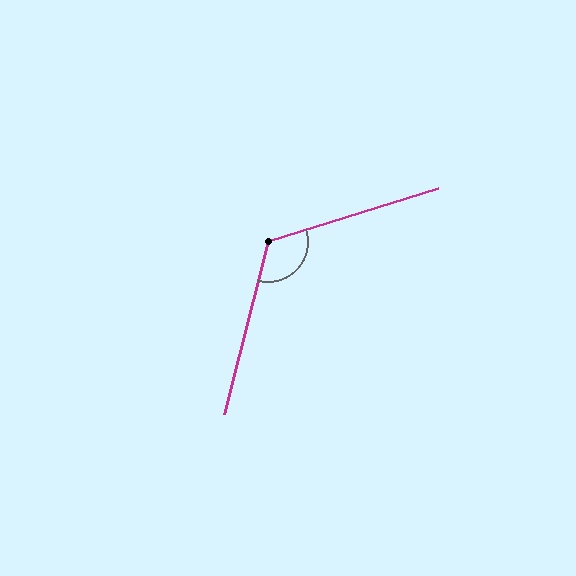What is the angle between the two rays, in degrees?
Approximately 122 degrees.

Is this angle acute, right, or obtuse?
It is obtuse.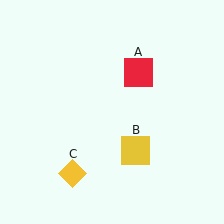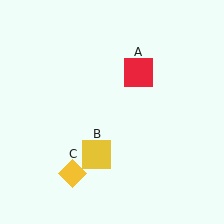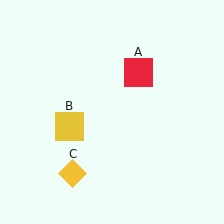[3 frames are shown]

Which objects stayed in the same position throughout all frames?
Red square (object A) and yellow diamond (object C) remained stationary.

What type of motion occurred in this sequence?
The yellow square (object B) rotated clockwise around the center of the scene.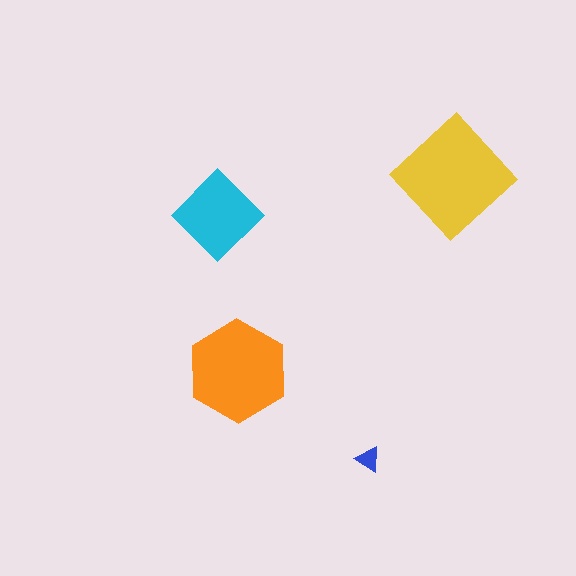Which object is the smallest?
The blue triangle.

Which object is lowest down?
The blue triangle is bottommost.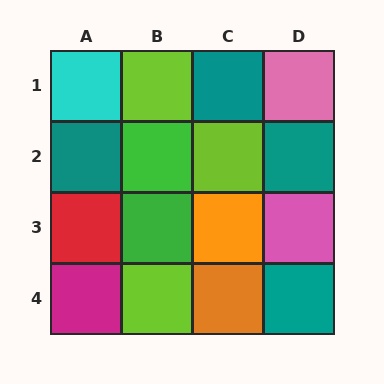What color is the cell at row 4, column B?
Lime.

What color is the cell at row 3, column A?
Red.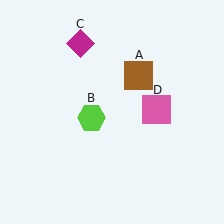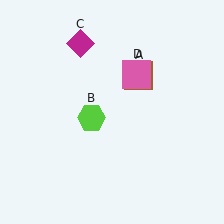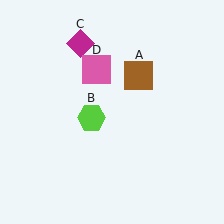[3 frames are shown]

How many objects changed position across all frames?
1 object changed position: pink square (object D).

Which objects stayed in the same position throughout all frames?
Brown square (object A) and lime hexagon (object B) and magenta diamond (object C) remained stationary.